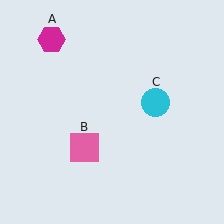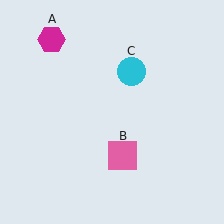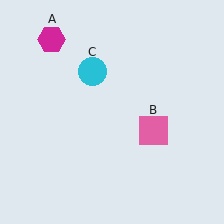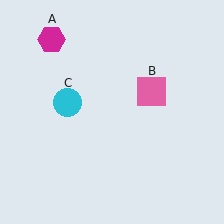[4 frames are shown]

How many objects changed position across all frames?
2 objects changed position: pink square (object B), cyan circle (object C).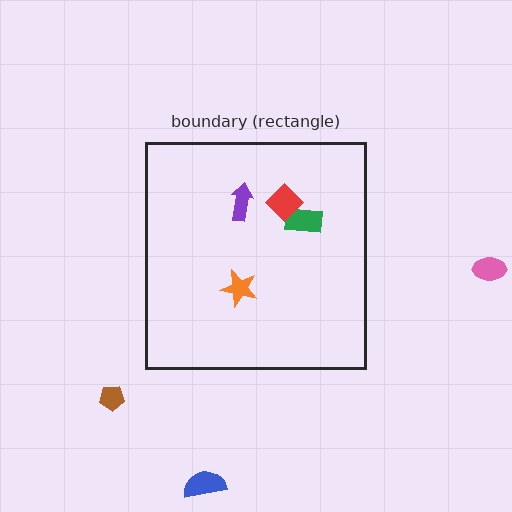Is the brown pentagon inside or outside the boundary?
Outside.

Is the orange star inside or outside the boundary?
Inside.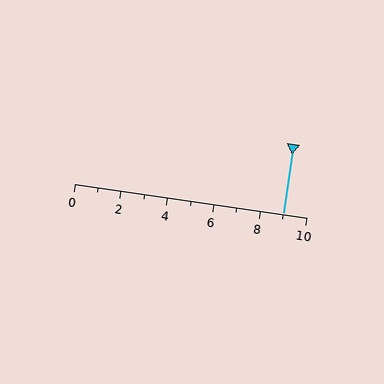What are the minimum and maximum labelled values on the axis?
The axis runs from 0 to 10.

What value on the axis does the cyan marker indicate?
The marker indicates approximately 9.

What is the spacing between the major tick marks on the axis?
The major ticks are spaced 2 apart.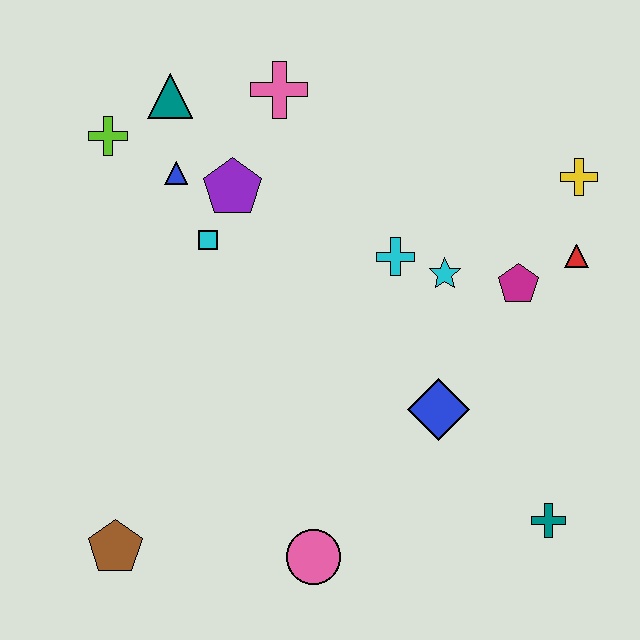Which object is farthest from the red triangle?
The brown pentagon is farthest from the red triangle.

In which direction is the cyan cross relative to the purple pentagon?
The cyan cross is to the right of the purple pentagon.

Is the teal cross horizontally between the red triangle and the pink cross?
Yes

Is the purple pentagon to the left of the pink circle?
Yes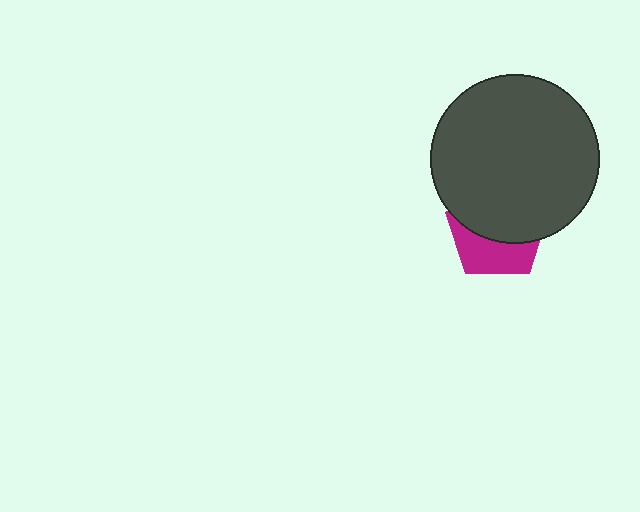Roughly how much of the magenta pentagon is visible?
A small part of it is visible (roughly 40%).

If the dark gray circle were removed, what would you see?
You would see the complete magenta pentagon.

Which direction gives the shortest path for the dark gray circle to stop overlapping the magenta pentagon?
Moving up gives the shortest separation.